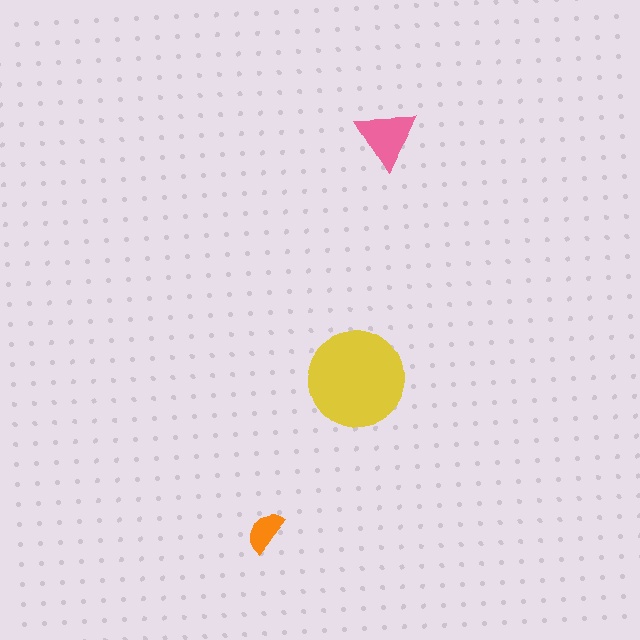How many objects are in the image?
There are 3 objects in the image.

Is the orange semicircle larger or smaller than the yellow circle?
Smaller.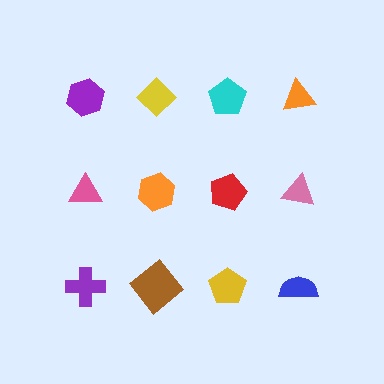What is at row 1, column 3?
A cyan pentagon.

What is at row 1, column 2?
A yellow diamond.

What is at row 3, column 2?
A brown diamond.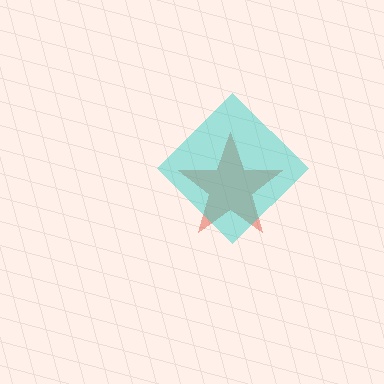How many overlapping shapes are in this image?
There are 2 overlapping shapes in the image.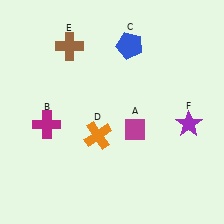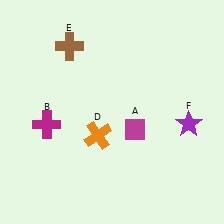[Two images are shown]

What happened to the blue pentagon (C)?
The blue pentagon (C) was removed in Image 2. It was in the top-right area of Image 1.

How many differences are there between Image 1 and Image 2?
There is 1 difference between the two images.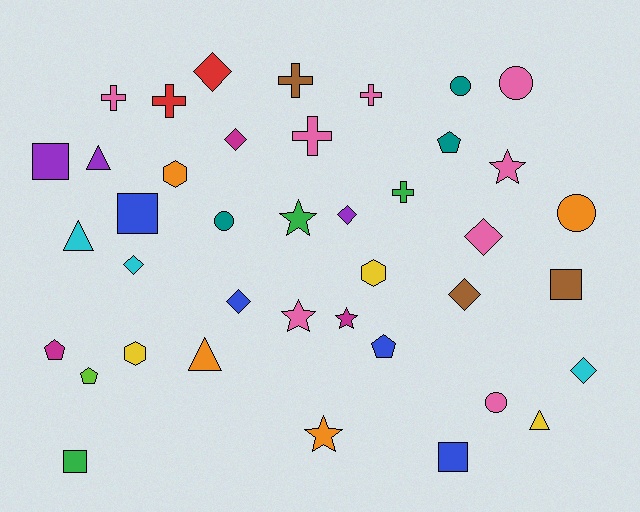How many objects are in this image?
There are 40 objects.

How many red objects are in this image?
There are 2 red objects.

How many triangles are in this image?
There are 4 triangles.